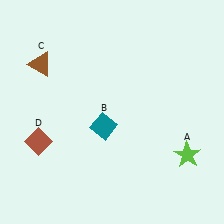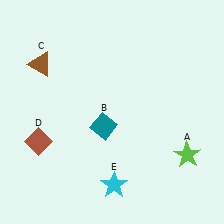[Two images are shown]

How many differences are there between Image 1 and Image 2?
There is 1 difference between the two images.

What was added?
A cyan star (E) was added in Image 2.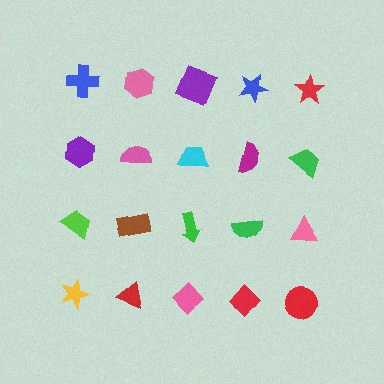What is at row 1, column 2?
A pink hexagon.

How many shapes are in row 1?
5 shapes.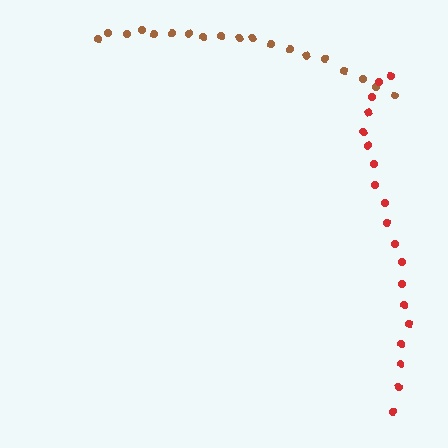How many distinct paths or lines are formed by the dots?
There are 2 distinct paths.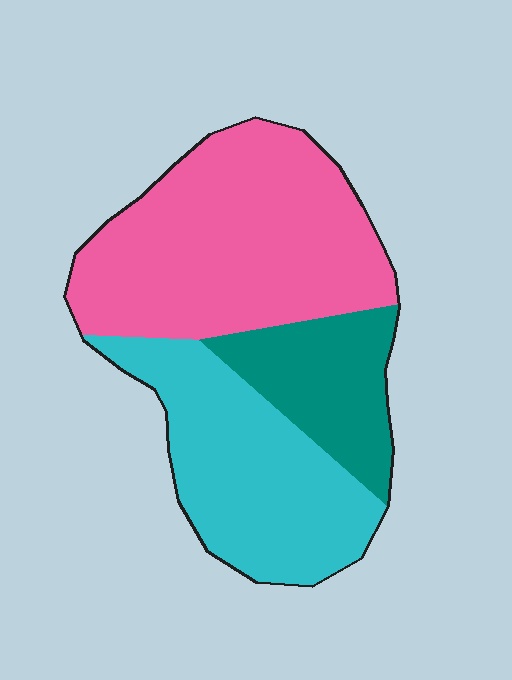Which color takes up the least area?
Teal, at roughly 20%.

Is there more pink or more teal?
Pink.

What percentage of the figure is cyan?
Cyan covers around 35% of the figure.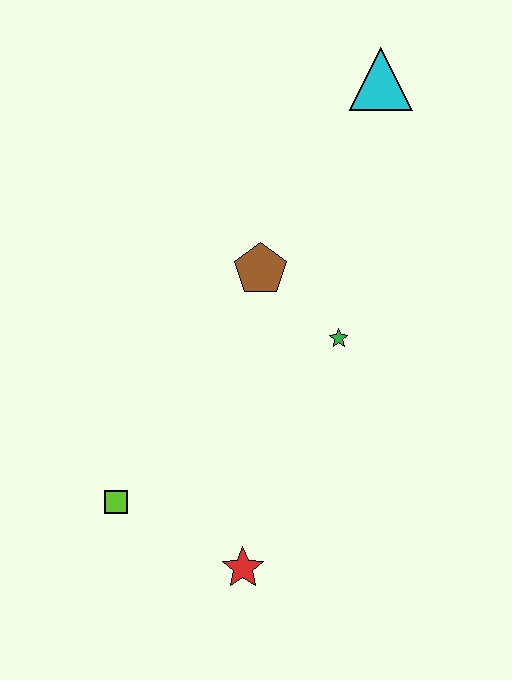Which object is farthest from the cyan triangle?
The red star is farthest from the cyan triangle.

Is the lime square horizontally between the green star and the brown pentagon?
No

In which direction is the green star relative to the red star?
The green star is above the red star.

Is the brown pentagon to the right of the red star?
Yes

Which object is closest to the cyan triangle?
The brown pentagon is closest to the cyan triangle.